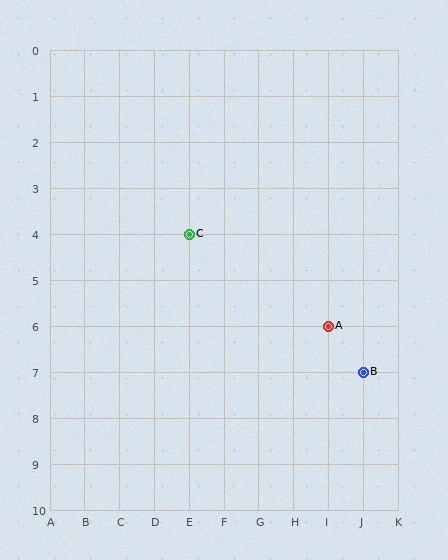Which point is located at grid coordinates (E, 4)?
Point C is at (E, 4).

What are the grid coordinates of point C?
Point C is at grid coordinates (E, 4).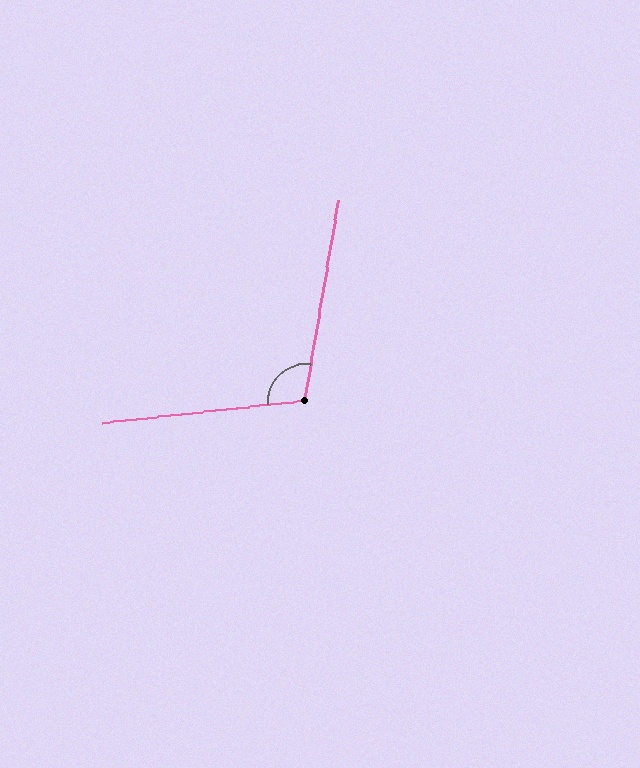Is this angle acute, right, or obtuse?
It is obtuse.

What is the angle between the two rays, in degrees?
Approximately 106 degrees.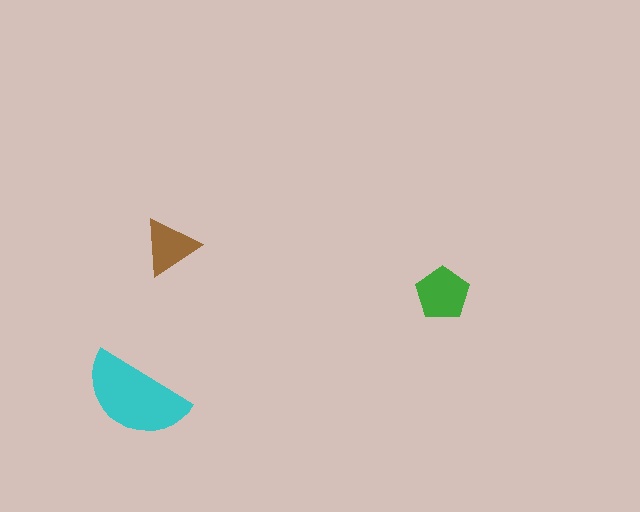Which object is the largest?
The cyan semicircle.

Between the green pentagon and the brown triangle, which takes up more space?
The green pentagon.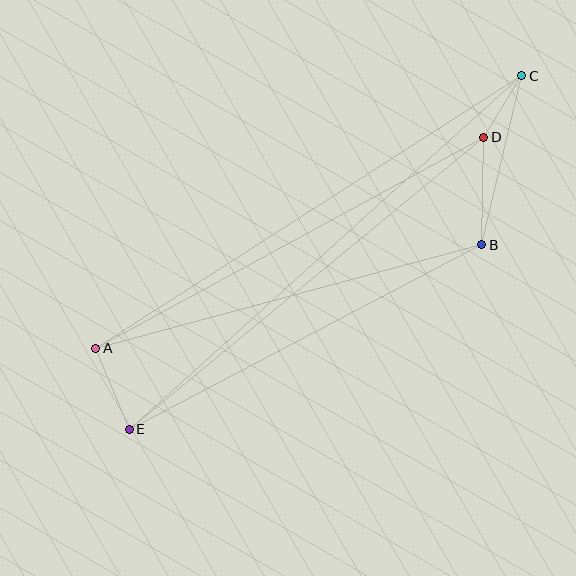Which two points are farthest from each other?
Points C and E are farthest from each other.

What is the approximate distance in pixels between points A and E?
The distance between A and E is approximately 88 pixels.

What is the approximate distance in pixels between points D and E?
The distance between D and E is approximately 459 pixels.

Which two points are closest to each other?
Points C and D are closest to each other.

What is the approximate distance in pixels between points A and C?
The distance between A and C is approximately 506 pixels.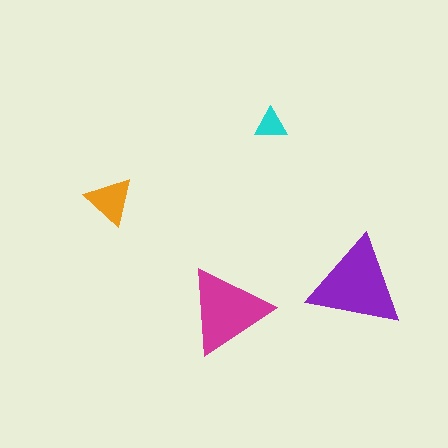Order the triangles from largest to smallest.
the purple one, the magenta one, the orange one, the cyan one.